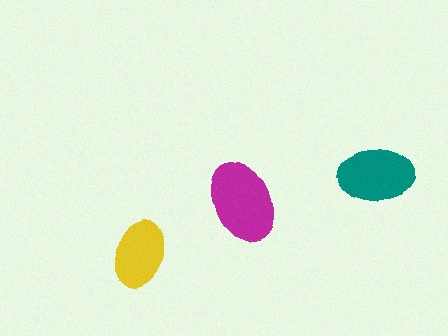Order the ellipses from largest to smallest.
the magenta one, the teal one, the yellow one.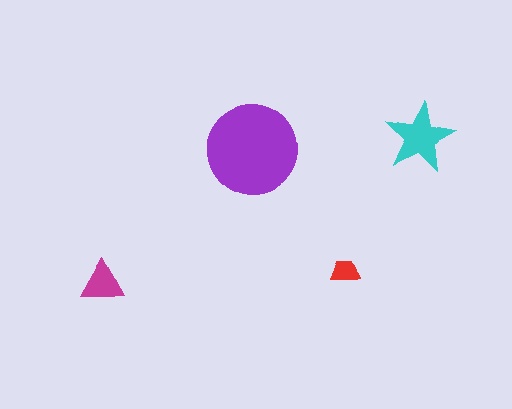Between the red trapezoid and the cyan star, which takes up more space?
The cyan star.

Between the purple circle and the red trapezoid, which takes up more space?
The purple circle.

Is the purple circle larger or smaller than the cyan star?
Larger.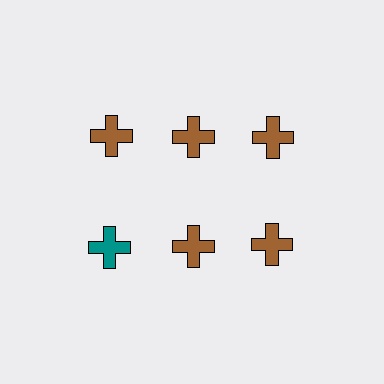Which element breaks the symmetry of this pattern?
The teal cross in the second row, leftmost column breaks the symmetry. All other shapes are brown crosses.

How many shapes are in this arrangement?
There are 6 shapes arranged in a grid pattern.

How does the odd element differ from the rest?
It has a different color: teal instead of brown.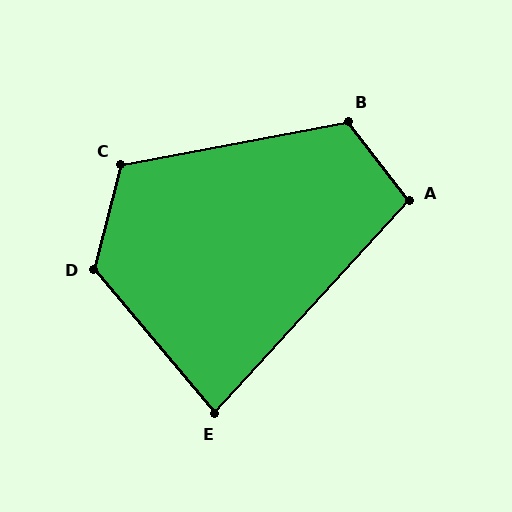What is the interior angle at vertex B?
Approximately 117 degrees (obtuse).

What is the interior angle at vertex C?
Approximately 115 degrees (obtuse).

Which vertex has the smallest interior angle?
E, at approximately 83 degrees.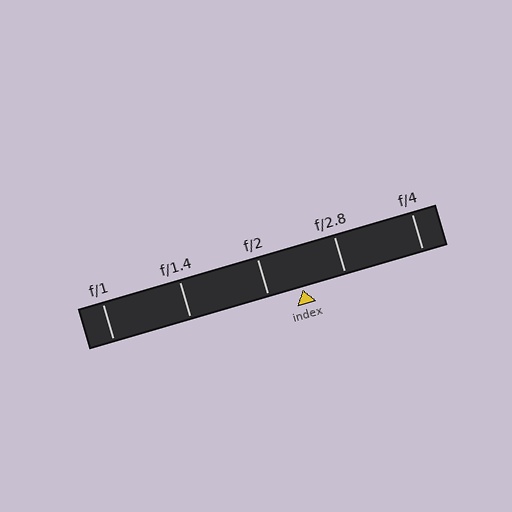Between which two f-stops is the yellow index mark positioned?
The index mark is between f/2 and f/2.8.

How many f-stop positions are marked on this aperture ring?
There are 5 f-stop positions marked.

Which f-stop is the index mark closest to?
The index mark is closest to f/2.